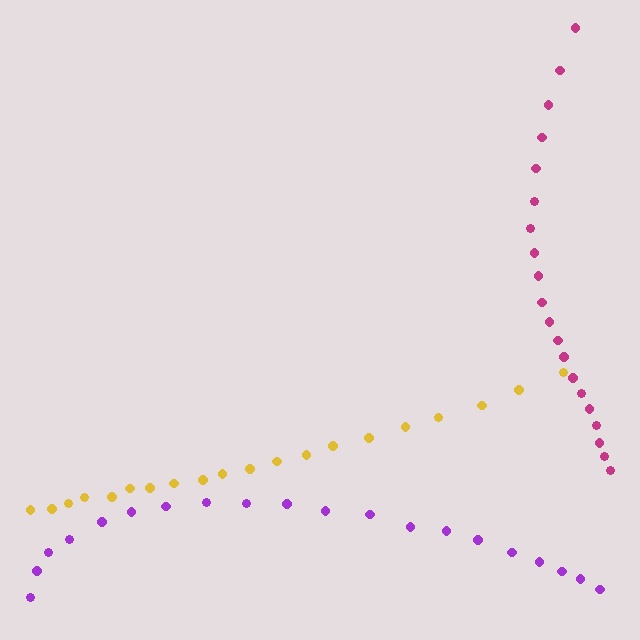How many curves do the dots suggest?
There are 3 distinct paths.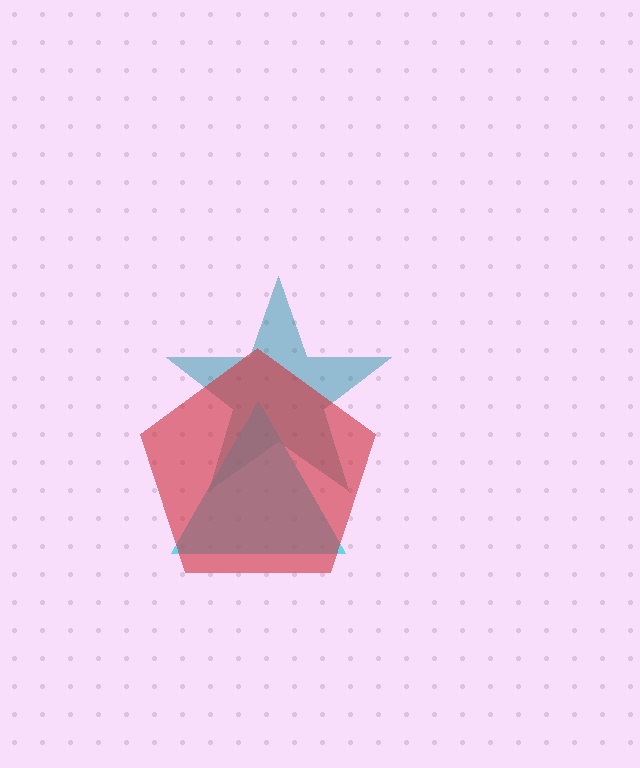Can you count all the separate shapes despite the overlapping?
Yes, there are 3 separate shapes.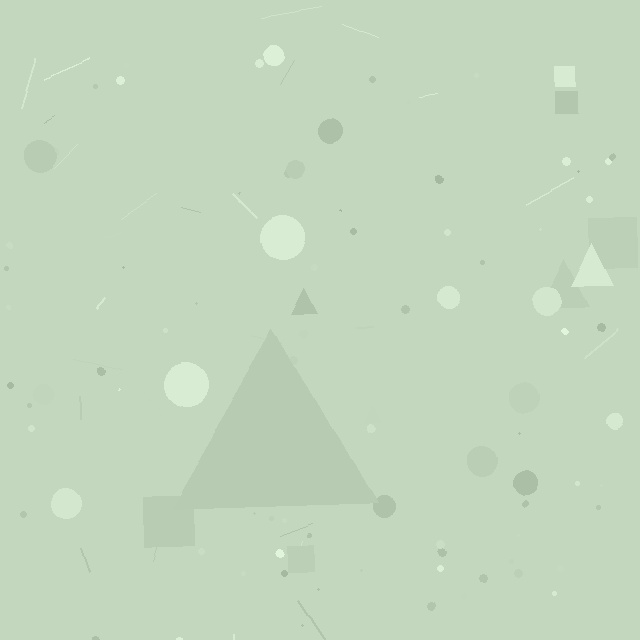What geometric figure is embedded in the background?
A triangle is embedded in the background.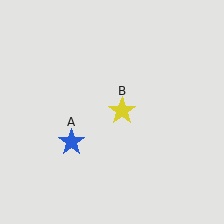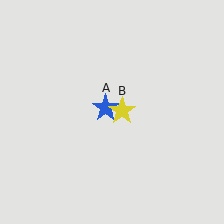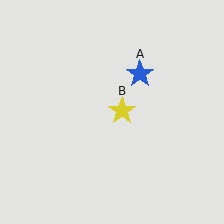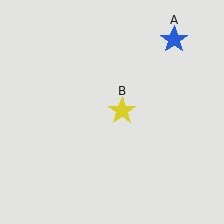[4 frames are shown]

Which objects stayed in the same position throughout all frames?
Yellow star (object B) remained stationary.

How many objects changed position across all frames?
1 object changed position: blue star (object A).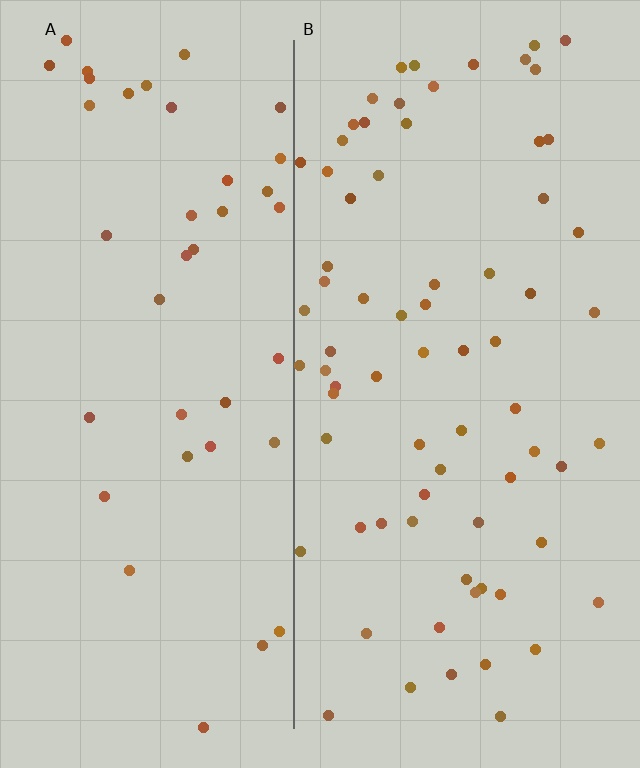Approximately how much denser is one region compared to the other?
Approximately 1.8× — region B over region A.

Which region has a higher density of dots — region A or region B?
B (the right).